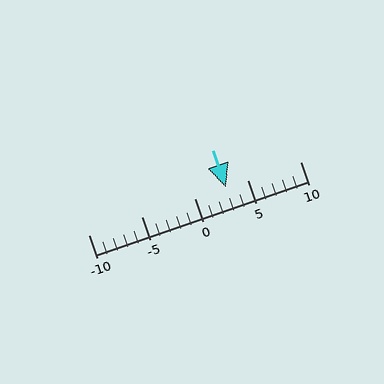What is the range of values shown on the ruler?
The ruler shows values from -10 to 10.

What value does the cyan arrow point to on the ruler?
The cyan arrow points to approximately 3.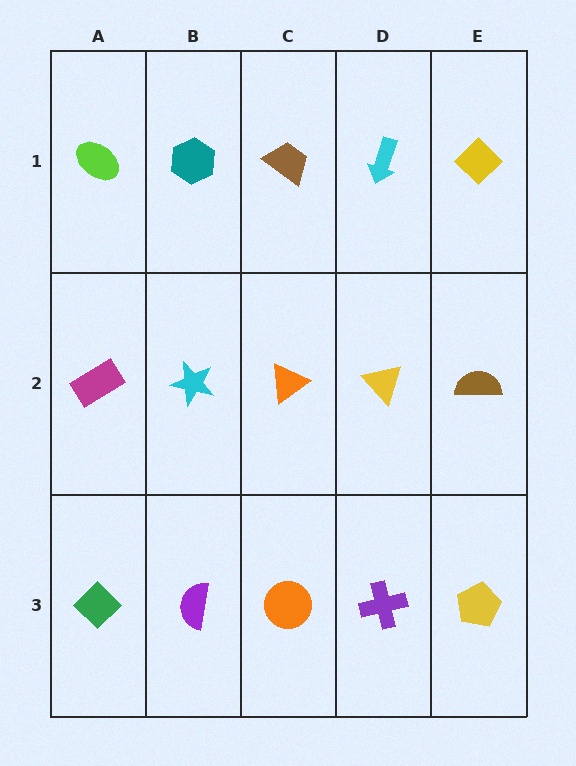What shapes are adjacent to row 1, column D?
A yellow triangle (row 2, column D), a brown trapezoid (row 1, column C), a yellow diamond (row 1, column E).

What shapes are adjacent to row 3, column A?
A magenta rectangle (row 2, column A), a purple semicircle (row 3, column B).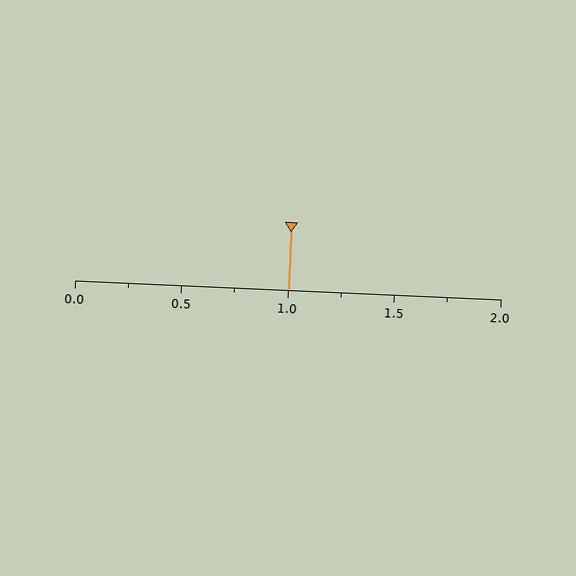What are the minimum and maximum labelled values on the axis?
The axis runs from 0.0 to 2.0.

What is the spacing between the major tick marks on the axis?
The major ticks are spaced 0.5 apart.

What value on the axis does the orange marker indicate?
The marker indicates approximately 1.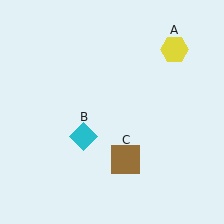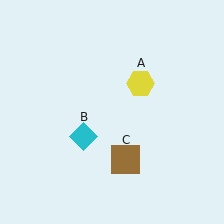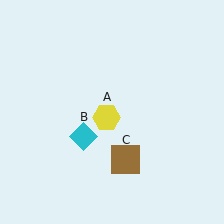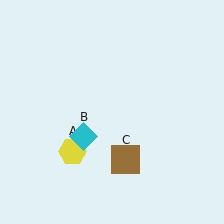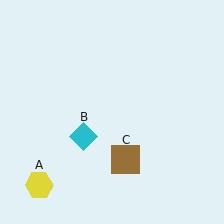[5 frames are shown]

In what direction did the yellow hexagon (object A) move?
The yellow hexagon (object A) moved down and to the left.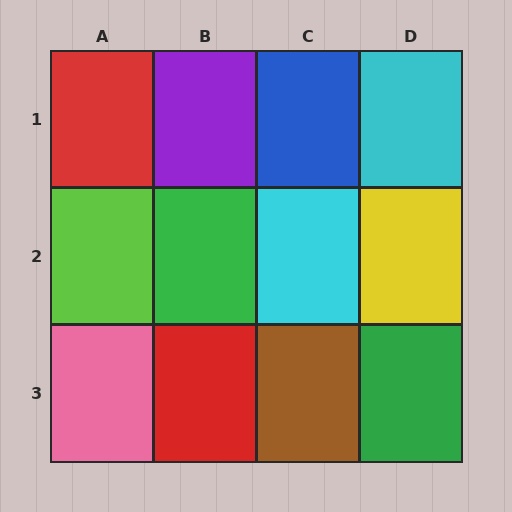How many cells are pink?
1 cell is pink.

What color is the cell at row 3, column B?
Red.